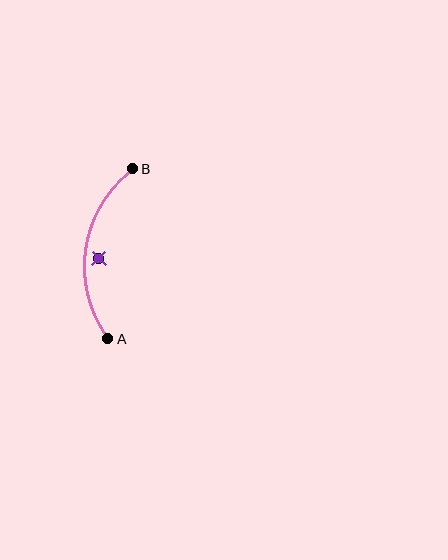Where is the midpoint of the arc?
The arc midpoint is the point on the curve farthest from the straight line joining A and B. It sits to the left of that line.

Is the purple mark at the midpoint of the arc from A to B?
No — the purple mark does not lie on the arc at all. It sits slightly inside the curve.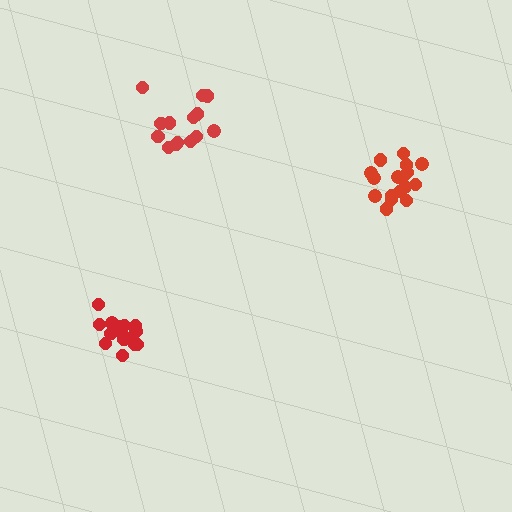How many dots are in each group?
Group 1: 14 dots, Group 2: 17 dots, Group 3: 18 dots (49 total).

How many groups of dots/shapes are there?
There are 3 groups.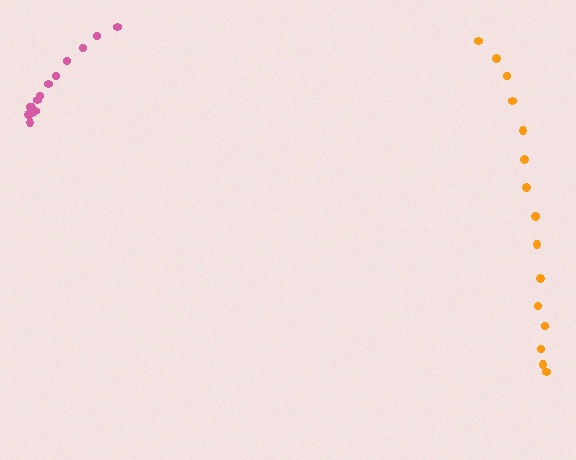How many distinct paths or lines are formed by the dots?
There are 2 distinct paths.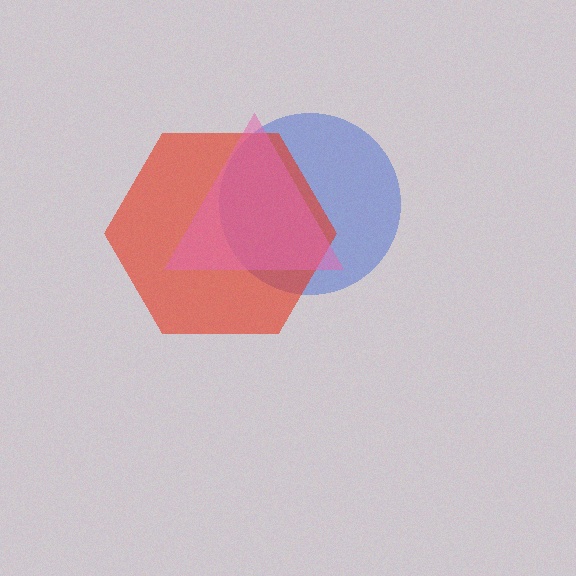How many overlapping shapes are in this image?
There are 3 overlapping shapes in the image.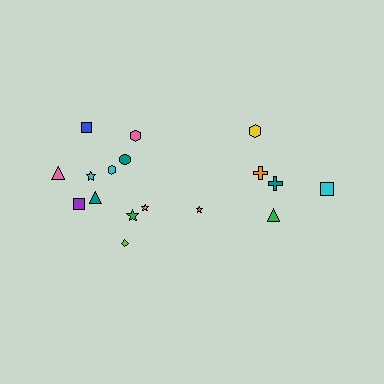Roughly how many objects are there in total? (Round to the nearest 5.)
Roughly 15 objects in total.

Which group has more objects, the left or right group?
The left group.